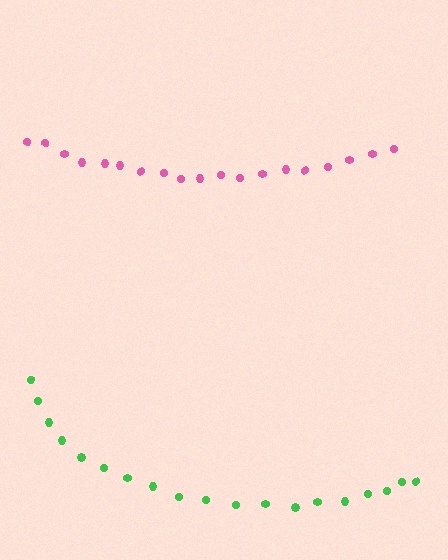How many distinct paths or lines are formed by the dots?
There are 2 distinct paths.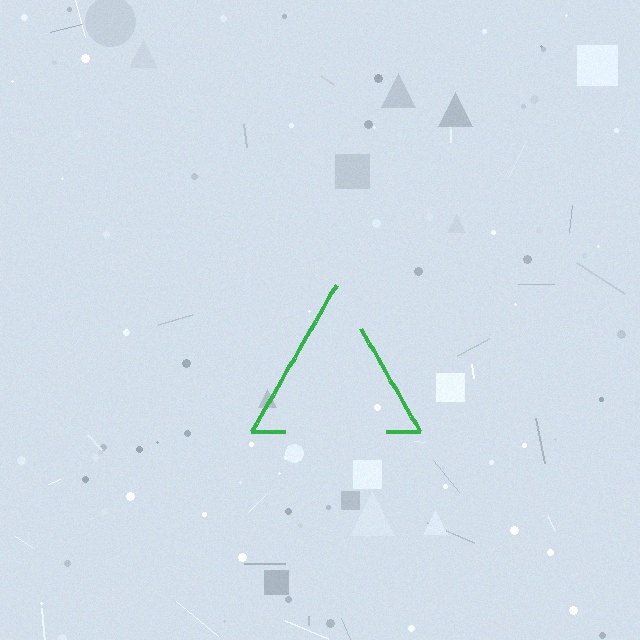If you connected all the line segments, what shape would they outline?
They would outline a triangle.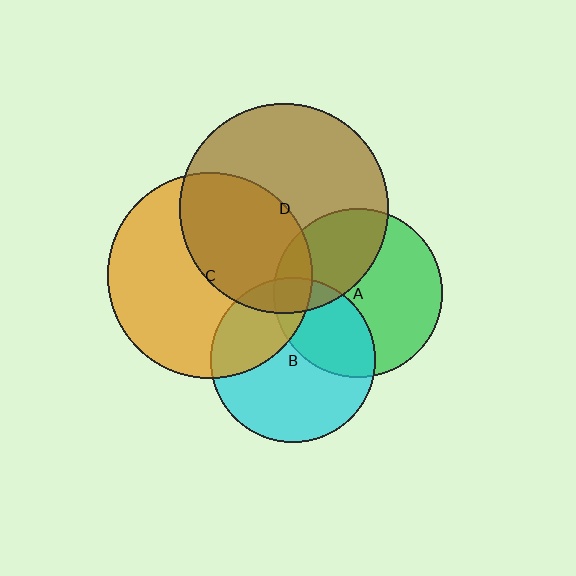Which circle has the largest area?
Circle D (brown).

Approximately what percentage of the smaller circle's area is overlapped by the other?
Approximately 40%.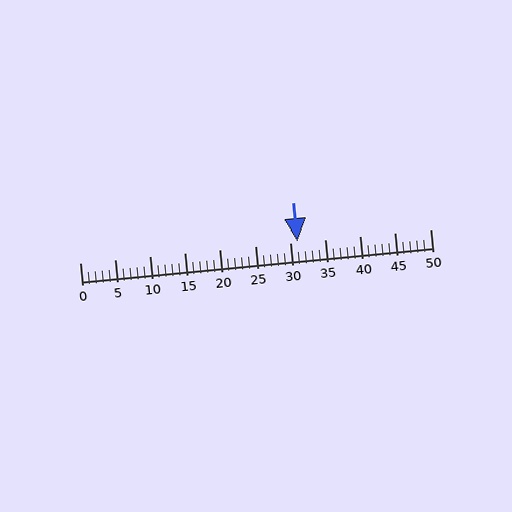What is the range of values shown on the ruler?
The ruler shows values from 0 to 50.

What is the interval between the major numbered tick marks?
The major tick marks are spaced 5 units apart.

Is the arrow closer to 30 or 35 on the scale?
The arrow is closer to 30.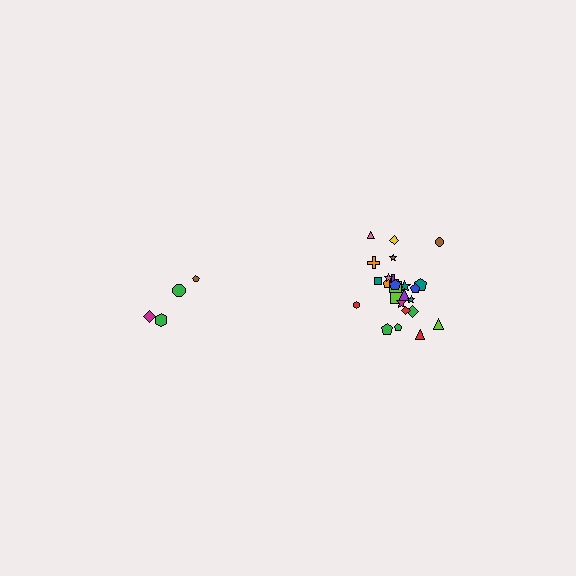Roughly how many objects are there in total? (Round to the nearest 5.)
Roughly 30 objects in total.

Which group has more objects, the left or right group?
The right group.